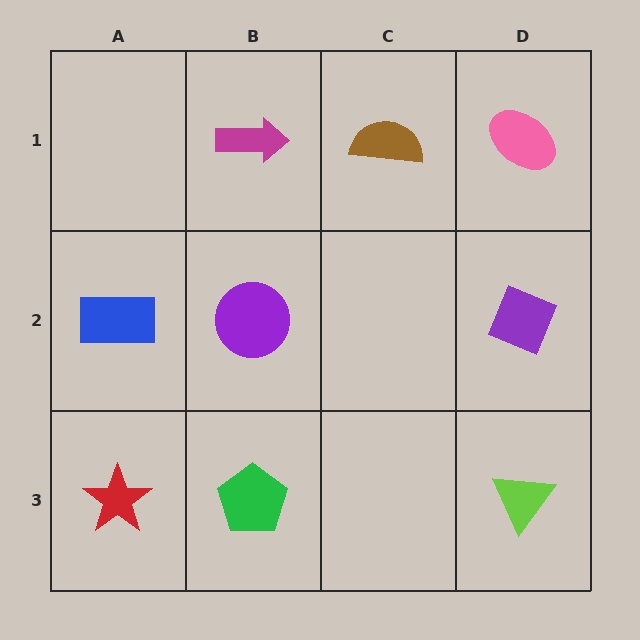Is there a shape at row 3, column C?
No, that cell is empty.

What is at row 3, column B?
A green pentagon.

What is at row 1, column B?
A magenta arrow.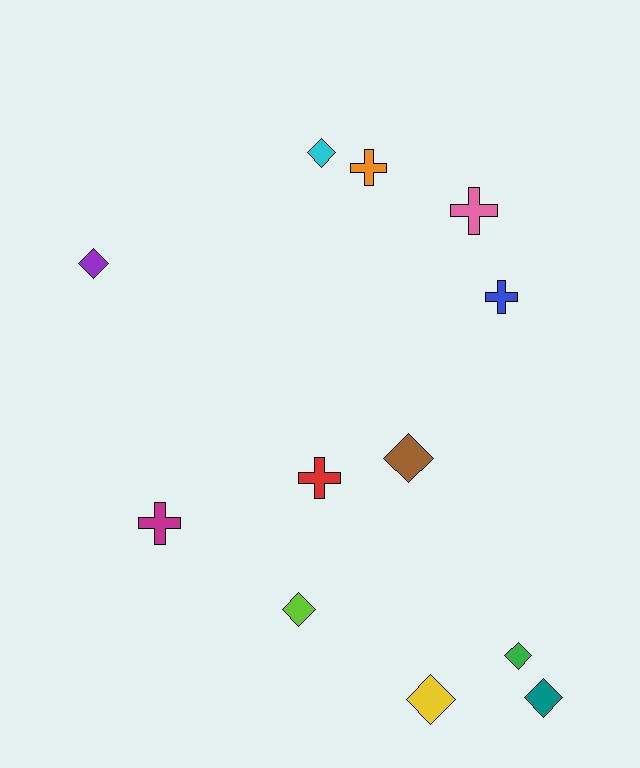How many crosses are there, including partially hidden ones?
There are 5 crosses.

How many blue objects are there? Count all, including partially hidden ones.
There is 1 blue object.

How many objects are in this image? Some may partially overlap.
There are 12 objects.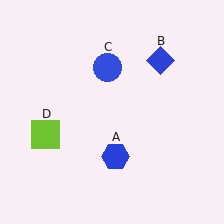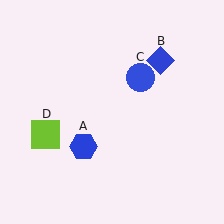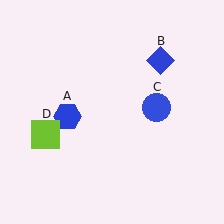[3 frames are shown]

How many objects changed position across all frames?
2 objects changed position: blue hexagon (object A), blue circle (object C).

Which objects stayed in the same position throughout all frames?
Blue diamond (object B) and lime square (object D) remained stationary.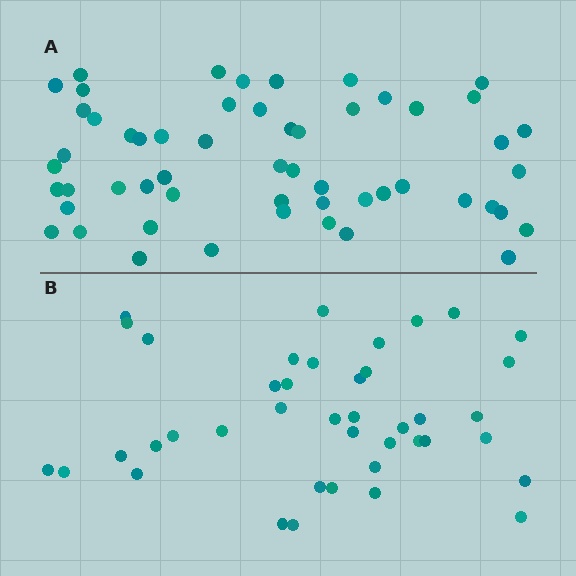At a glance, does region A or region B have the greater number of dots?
Region A (the top region) has more dots.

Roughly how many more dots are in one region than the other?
Region A has approximately 15 more dots than region B.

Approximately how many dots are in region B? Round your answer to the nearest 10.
About 40 dots. (The exact count is 41, which rounds to 40.)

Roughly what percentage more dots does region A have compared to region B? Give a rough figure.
About 35% more.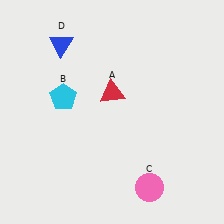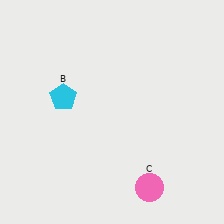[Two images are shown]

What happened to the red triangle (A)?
The red triangle (A) was removed in Image 2. It was in the top-right area of Image 1.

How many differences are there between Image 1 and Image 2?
There are 2 differences between the two images.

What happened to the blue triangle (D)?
The blue triangle (D) was removed in Image 2. It was in the top-left area of Image 1.